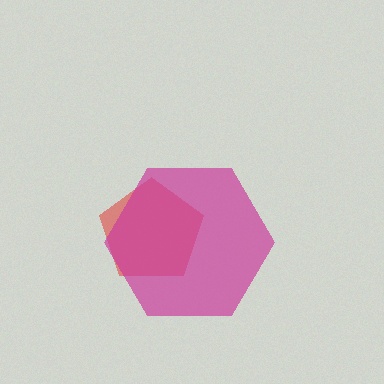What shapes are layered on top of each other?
The layered shapes are: a red pentagon, a magenta hexagon.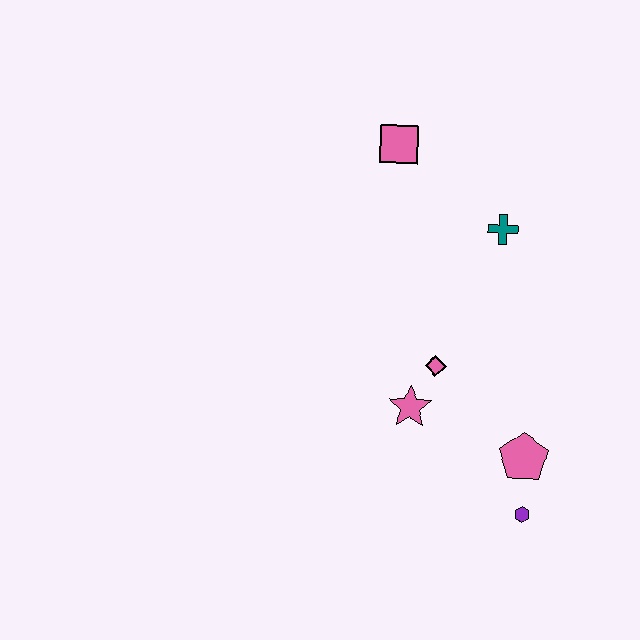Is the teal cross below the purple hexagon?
No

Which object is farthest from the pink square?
The purple hexagon is farthest from the pink square.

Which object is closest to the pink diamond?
The pink star is closest to the pink diamond.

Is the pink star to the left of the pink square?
No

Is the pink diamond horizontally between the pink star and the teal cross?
Yes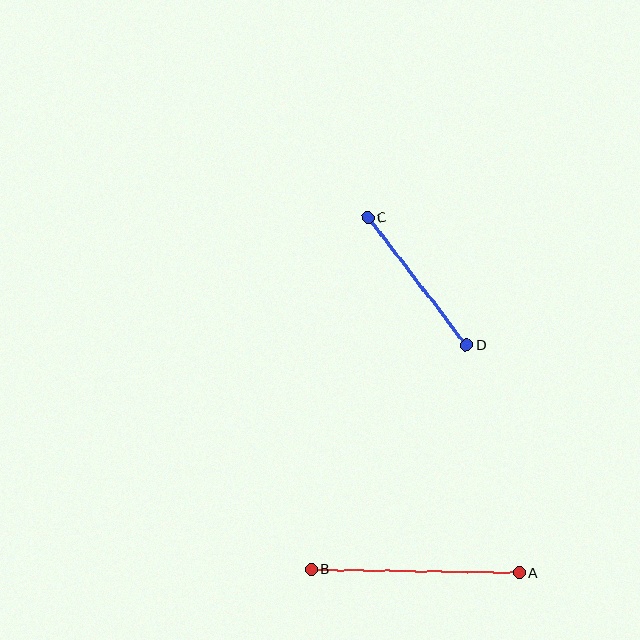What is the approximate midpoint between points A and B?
The midpoint is at approximately (415, 571) pixels.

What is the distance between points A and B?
The distance is approximately 208 pixels.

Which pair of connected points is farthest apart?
Points A and B are farthest apart.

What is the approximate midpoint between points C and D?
The midpoint is at approximately (417, 281) pixels.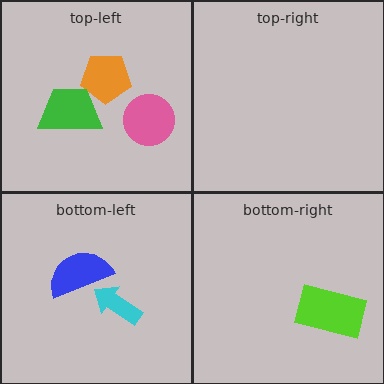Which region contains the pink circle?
The top-left region.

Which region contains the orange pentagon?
The top-left region.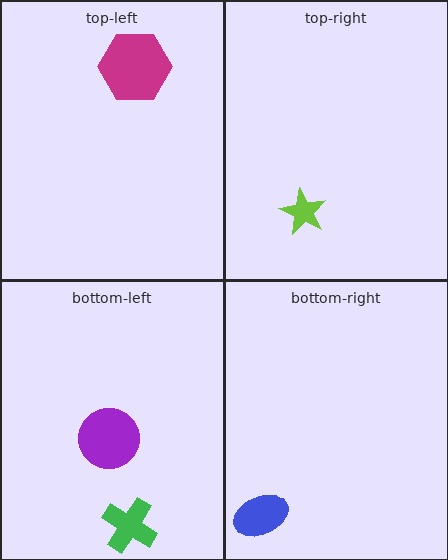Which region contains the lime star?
The top-right region.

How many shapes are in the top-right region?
1.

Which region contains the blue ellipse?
The bottom-right region.